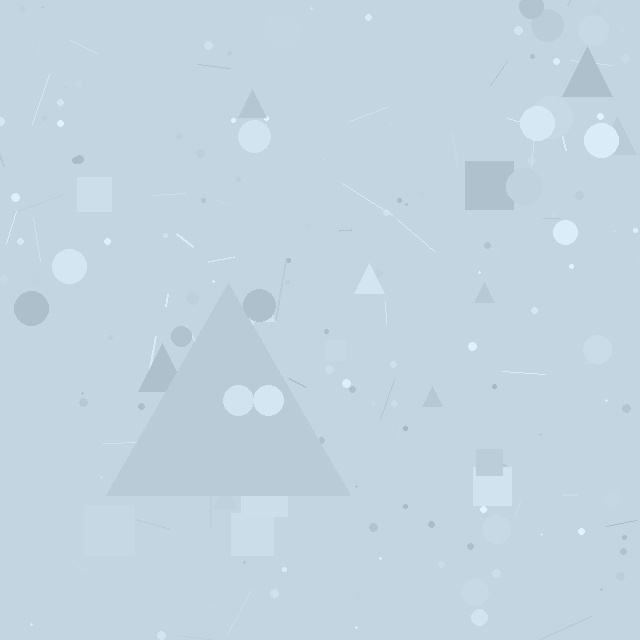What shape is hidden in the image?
A triangle is hidden in the image.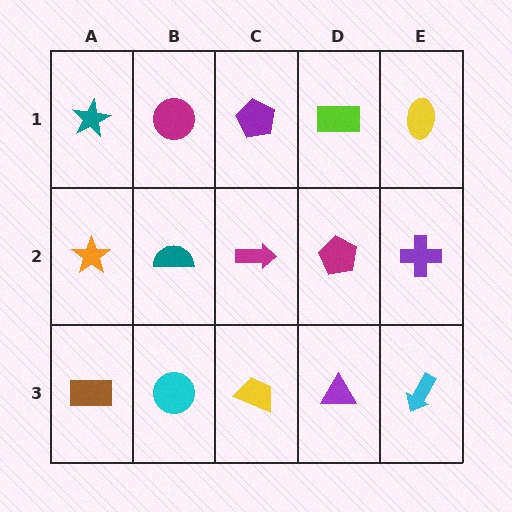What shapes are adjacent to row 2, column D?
A lime rectangle (row 1, column D), a purple triangle (row 3, column D), a magenta arrow (row 2, column C), a purple cross (row 2, column E).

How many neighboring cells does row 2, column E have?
3.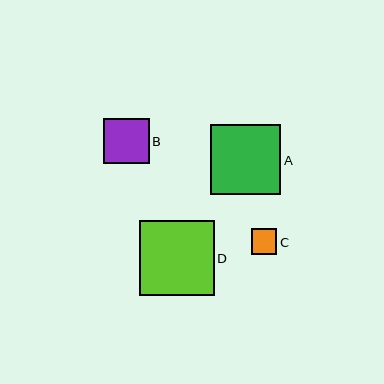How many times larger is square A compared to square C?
Square A is approximately 2.7 times the size of square C.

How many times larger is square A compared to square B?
Square A is approximately 1.5 times the size of square B.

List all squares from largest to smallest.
From largest to smallest: D, A, B, C.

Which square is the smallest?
Square C is the smallest with a size of approximately 26 pixels.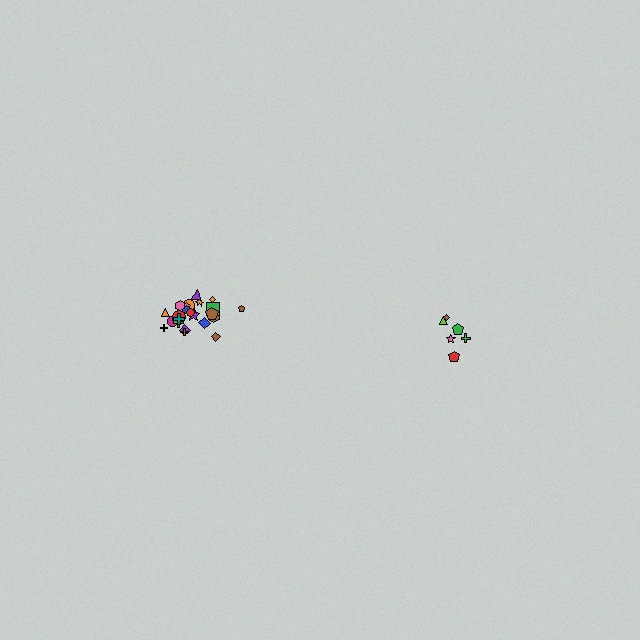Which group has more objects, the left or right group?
The left group.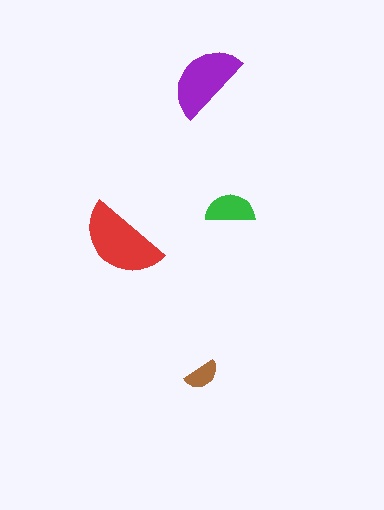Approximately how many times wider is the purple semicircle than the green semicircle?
About 1.5 times wider.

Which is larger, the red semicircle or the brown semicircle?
The red one.